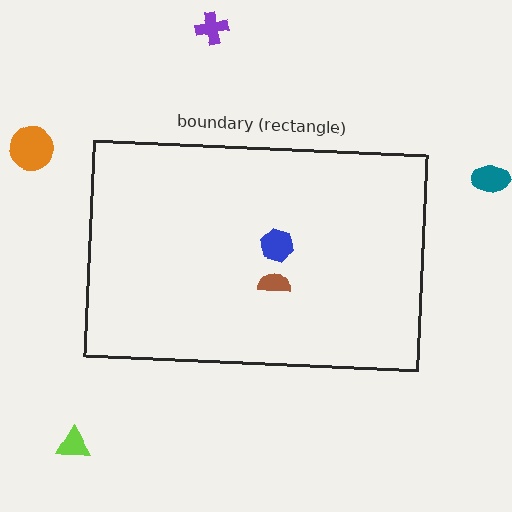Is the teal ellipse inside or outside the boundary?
Outside.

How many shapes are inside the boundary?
2 inside, 4 outside.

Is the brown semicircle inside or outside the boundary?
Inside.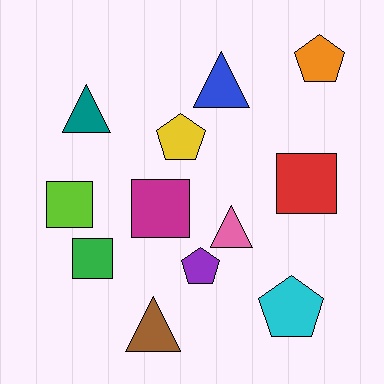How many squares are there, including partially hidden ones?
There are 4 squares.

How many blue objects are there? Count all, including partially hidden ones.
There is 1 blue object.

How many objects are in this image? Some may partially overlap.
There are 12 objects.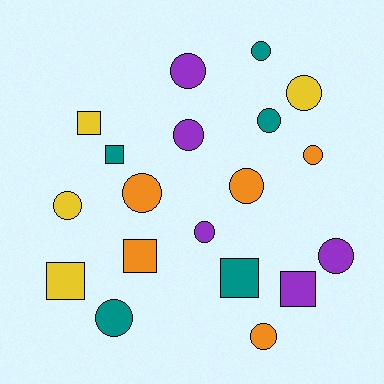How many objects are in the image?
There are 19 objects.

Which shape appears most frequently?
Circle, with 13 objects.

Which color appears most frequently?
Purple, with 5 objects.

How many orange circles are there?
There are 4 orange circles.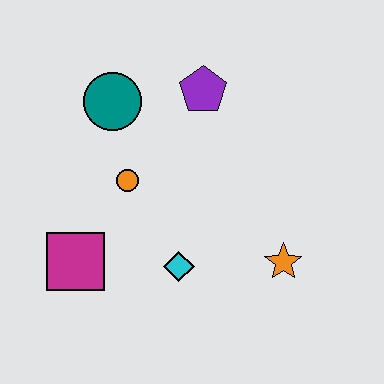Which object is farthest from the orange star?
The teal circle is farthest from the orange star.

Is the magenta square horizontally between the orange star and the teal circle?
No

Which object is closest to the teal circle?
The orange circle is closest to the teal circle.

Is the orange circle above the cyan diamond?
Yes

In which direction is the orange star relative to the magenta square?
The orange star is to the right of the magenta square.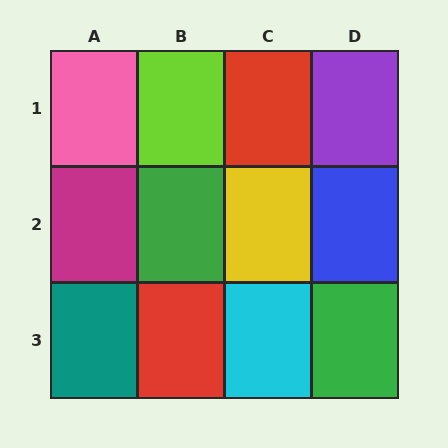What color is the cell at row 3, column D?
Green.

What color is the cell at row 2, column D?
Blue.